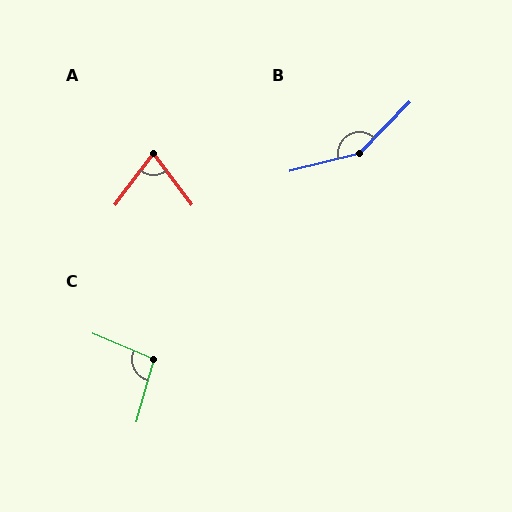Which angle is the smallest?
A, at approximately 74 degrees.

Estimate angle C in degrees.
Approximately 97 degrees.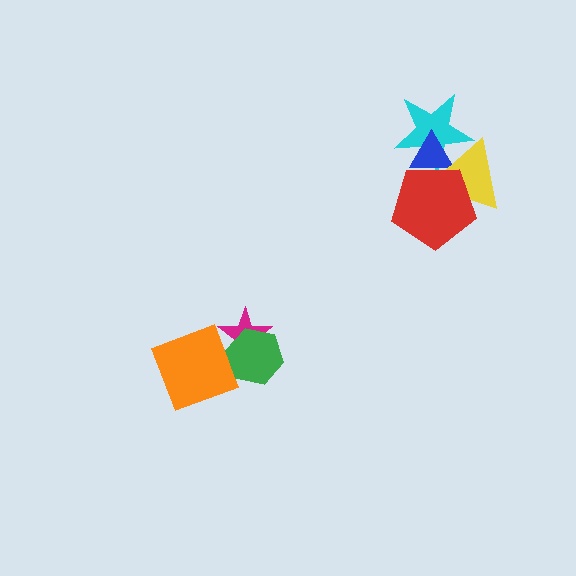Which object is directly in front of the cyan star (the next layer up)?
The blue triangle is directly in front of the cyan star.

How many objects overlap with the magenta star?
1 object overlaps with the magenta star.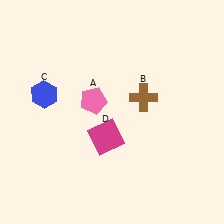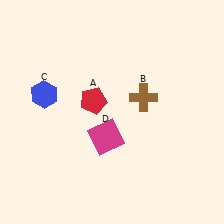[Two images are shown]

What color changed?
The pentagon (A) changed from pink in Image 1 to red in Image 2.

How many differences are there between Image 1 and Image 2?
There is 1 difference between the two images.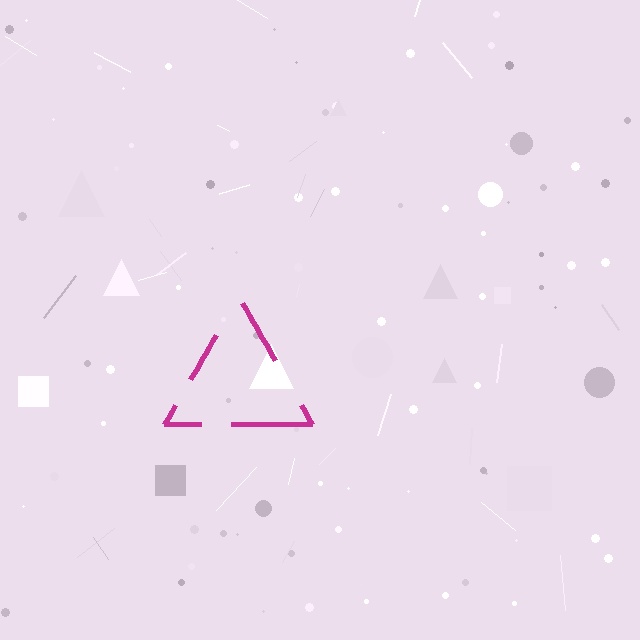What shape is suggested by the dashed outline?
The dashed outline suggests a triangle.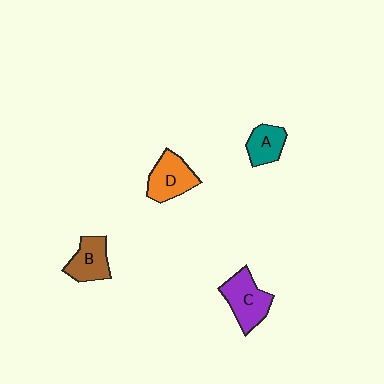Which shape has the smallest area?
Shape A (teal).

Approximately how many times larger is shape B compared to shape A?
Approximately 1.2 times.